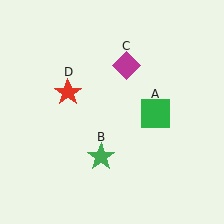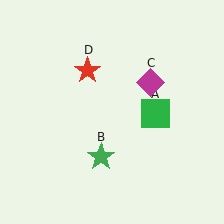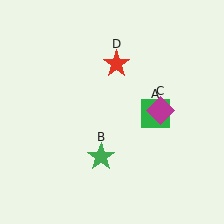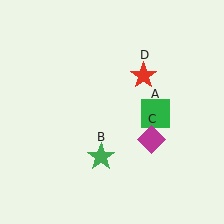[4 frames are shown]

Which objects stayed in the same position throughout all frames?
Green square (object A) and green star (object B) remained stationary.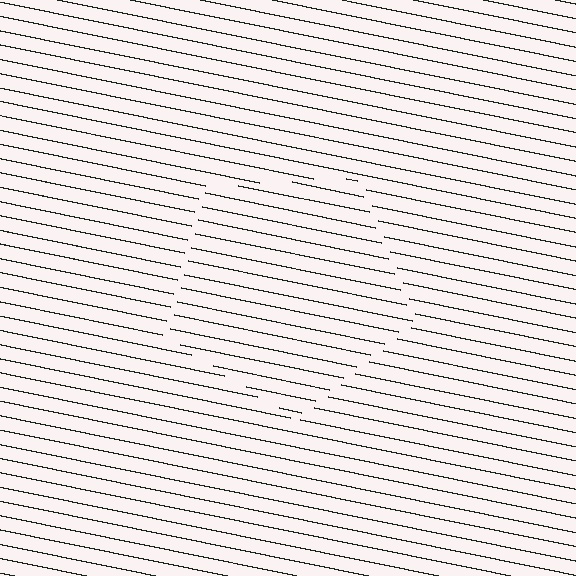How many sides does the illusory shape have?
5 sides — the line-ends trace a pentagon.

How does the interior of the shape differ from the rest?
The interior of the shape contains the same grating, shifted by half a period — the contour is defined by the phase discontinuity where line-ends from the inner and outer gratings abut.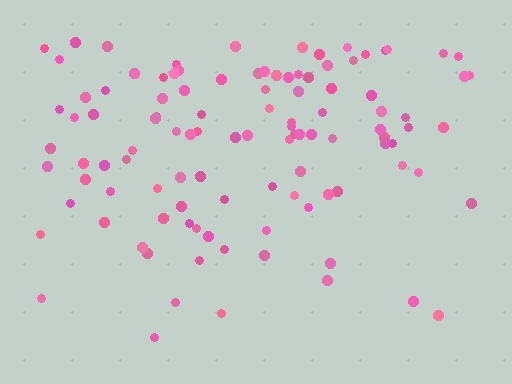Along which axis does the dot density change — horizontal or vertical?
Vertical.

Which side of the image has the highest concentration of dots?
The top.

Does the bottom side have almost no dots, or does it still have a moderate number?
Still a moderate number, just noticeably fewer than the top.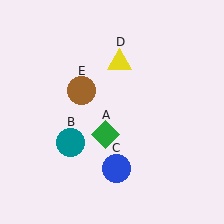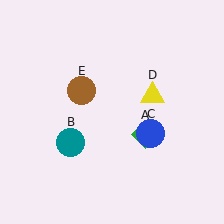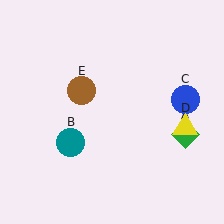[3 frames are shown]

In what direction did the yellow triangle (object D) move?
The yellow triangle (object D) moved down and to the right.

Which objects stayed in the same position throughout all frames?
Teal circle (object B) and brown circle (object E) remained stationary.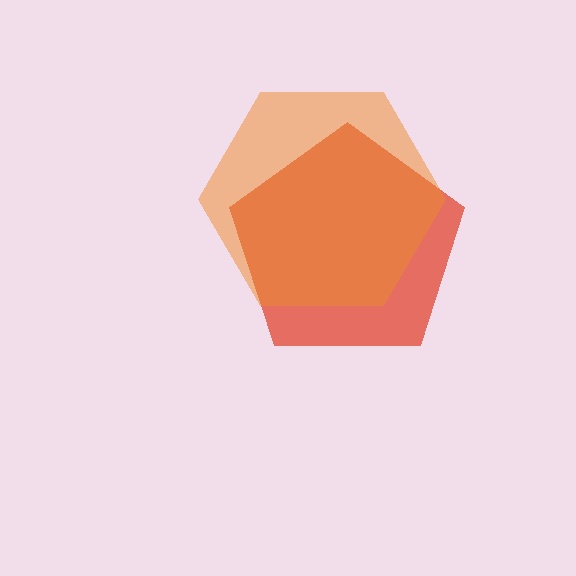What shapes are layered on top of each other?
The layered shapes are: a red pentagon, an orange hexagon.